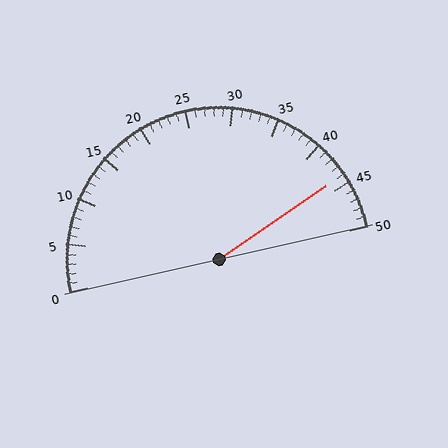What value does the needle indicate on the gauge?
The needle indicates approximately 44.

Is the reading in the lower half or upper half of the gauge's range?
The reading is in the upper half of the range (0 to 50).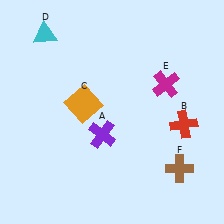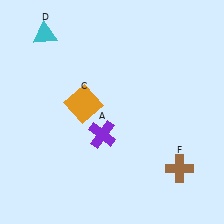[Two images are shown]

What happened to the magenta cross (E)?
The magenta cross (E) was removed in Image 2. It was in the top-right area of Image 1.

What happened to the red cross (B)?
The red cross (B) was removed in Image 2. It was in the bottom-right area of Image 1.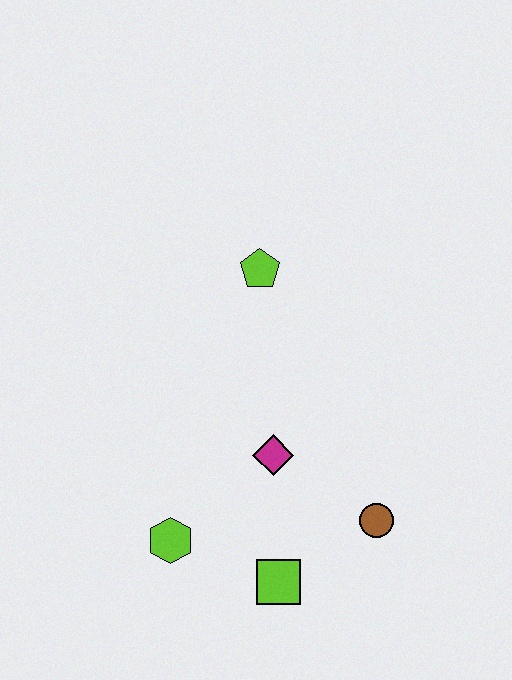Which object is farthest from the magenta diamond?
The lime pentagon is farthest from the magenta diamond.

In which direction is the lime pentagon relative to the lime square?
The lime pentagon is above the lime square.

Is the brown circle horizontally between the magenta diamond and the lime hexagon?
No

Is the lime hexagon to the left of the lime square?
Yes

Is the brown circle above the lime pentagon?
No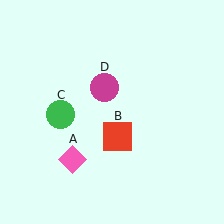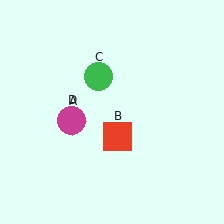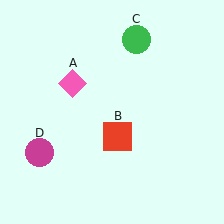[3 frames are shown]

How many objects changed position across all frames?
3 objects changed position: pink diamond (object A), green circle (object C), magenta circle (object D).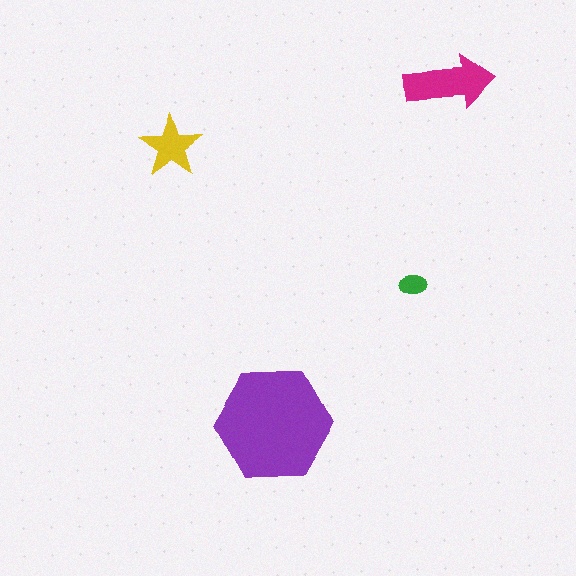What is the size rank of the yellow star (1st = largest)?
3rd.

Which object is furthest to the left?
The yellow star is leftmost.